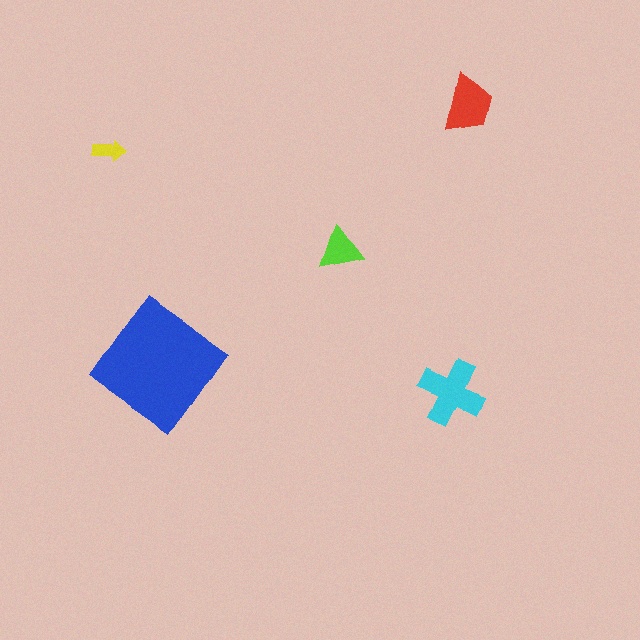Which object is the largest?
The blue diamond.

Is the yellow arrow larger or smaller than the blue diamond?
Smaller.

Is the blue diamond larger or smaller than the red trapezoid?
Larger.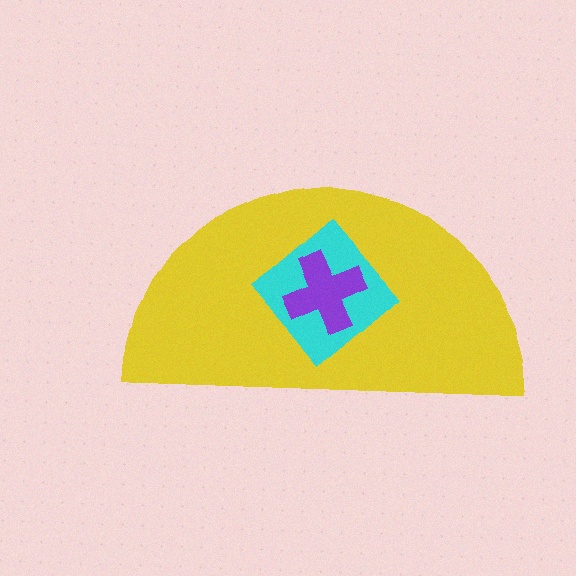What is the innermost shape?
The purple cross.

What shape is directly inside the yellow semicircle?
The cyan diamond.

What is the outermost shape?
The yellow semicircle.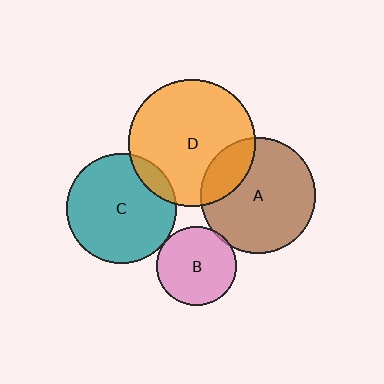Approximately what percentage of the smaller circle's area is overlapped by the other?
Approximately 10%.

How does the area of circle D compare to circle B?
Approximately 2.5 times.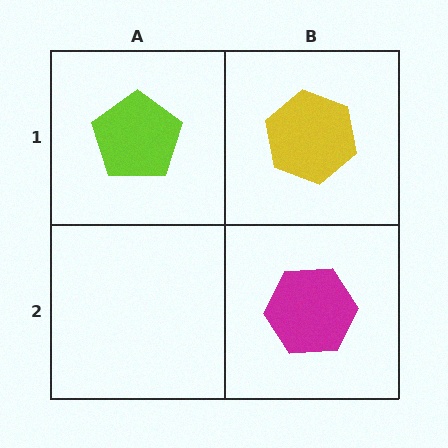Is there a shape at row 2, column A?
No, that cell is empty.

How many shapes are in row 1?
2 shapes.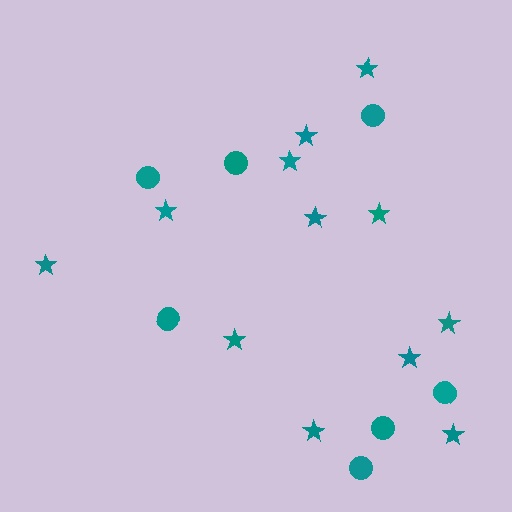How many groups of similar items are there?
There are 2 groups: one group of circles (7) and one group of stars (12).